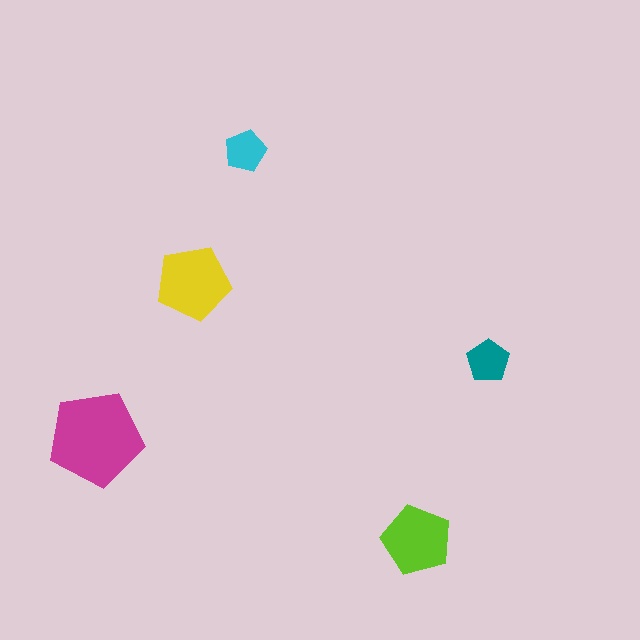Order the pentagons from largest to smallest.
the magenta one, the yellow one, the lime one, the teal one, the cyan one.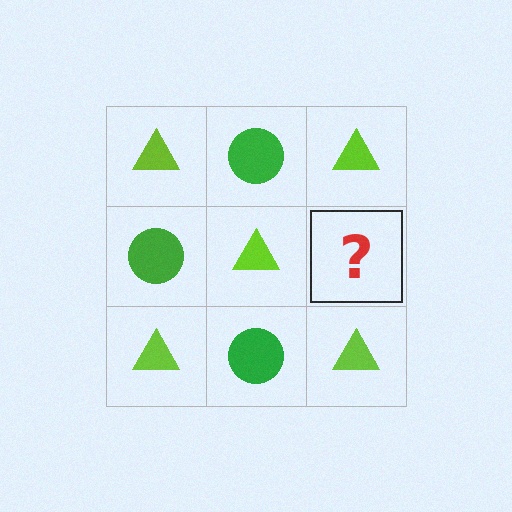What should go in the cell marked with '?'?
The missing cell should contain a green circle.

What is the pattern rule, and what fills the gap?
The rule is that it alternates lime triangle and green circle in a checkerboard pattern. The gap should be filled with a green circle.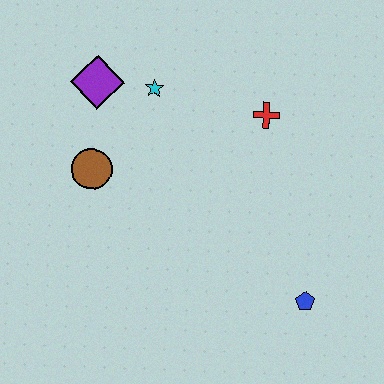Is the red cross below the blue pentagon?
No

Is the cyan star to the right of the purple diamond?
Yes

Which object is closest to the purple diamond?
The cyan star is closest to the purple diamond.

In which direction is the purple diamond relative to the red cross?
The purple diamond is to the left of the red cross.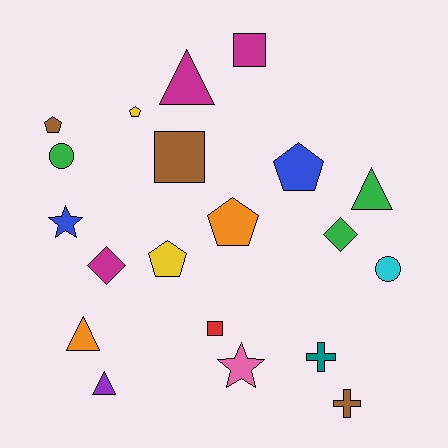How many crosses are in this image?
There are 2 crosses.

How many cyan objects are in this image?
There is 1 cyan object.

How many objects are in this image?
There are 20 objects.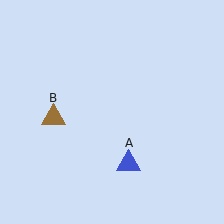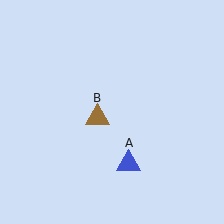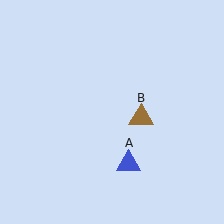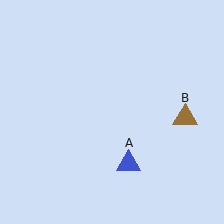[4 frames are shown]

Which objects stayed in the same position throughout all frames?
Blue triangle (object A) remained stationary.